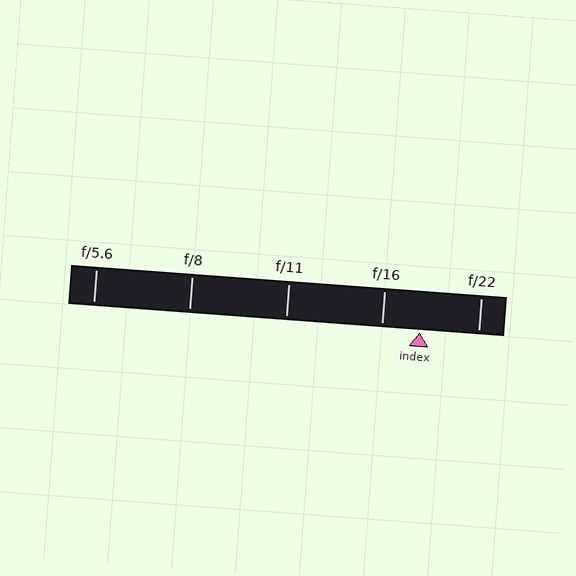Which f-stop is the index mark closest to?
The index mark is closest to f/16.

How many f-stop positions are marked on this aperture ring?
There are 5 f-stop positions marked.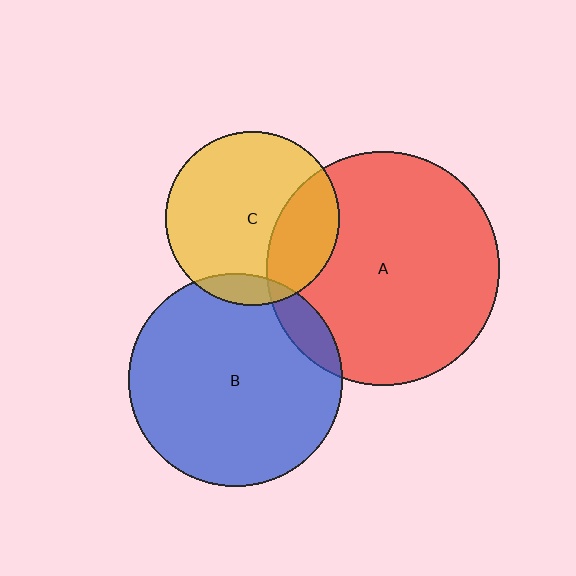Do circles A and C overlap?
Yes.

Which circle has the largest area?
Circle A (red).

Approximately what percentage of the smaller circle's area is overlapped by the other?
Approximately 25%.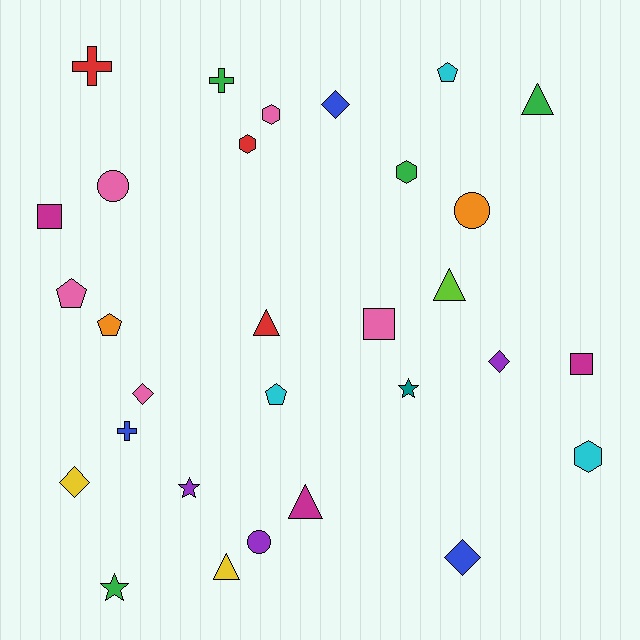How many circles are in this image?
There are 3 circles.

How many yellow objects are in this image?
There are 2 yellow objects.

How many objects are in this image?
There are 30 objects.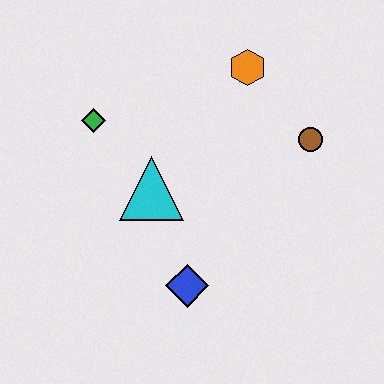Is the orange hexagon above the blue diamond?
Yes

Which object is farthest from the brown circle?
The green diamond is farthest from the brown circle.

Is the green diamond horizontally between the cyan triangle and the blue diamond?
No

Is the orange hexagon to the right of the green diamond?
Yes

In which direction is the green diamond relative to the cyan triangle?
The green diamond is above the cyan triangle.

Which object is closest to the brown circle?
The orange hexagon is closest to the brown circle.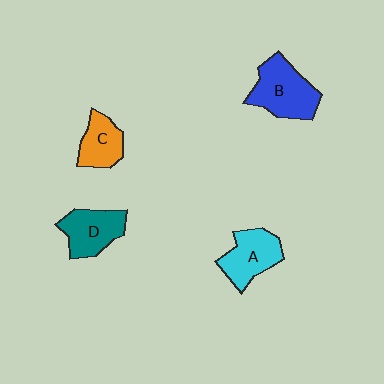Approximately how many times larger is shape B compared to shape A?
Approximately 1.2 times.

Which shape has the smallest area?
Shape C (orange).